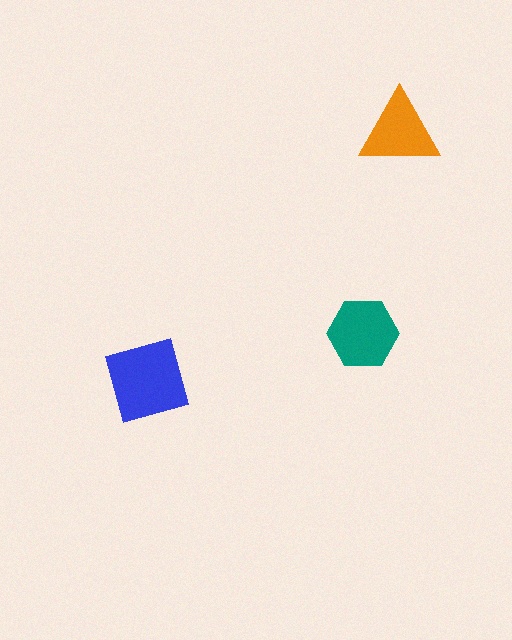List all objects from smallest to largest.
The orange triangle, the teal hexagon, the blue square.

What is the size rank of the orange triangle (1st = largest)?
3rd.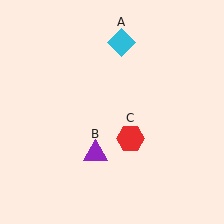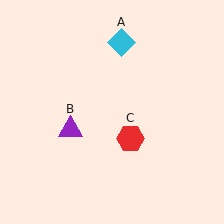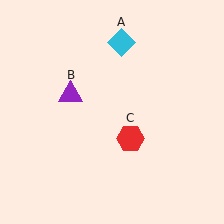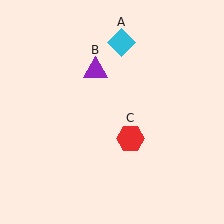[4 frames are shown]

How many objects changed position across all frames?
1 object changed position: purple triangle (object B).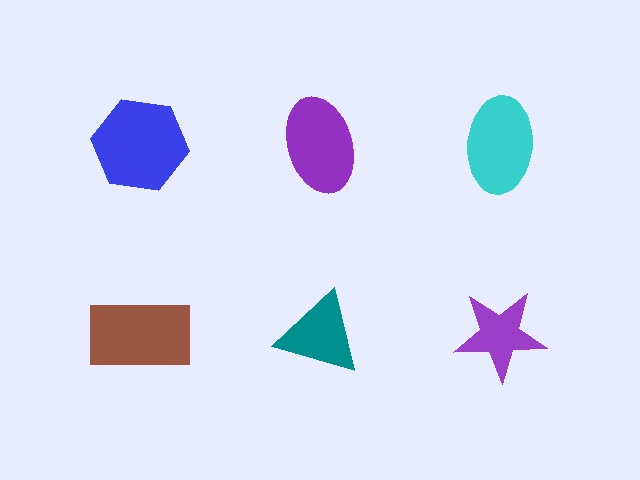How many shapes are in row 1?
3 shapes.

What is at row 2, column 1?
A brown rectangle.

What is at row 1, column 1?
A blue hexagon.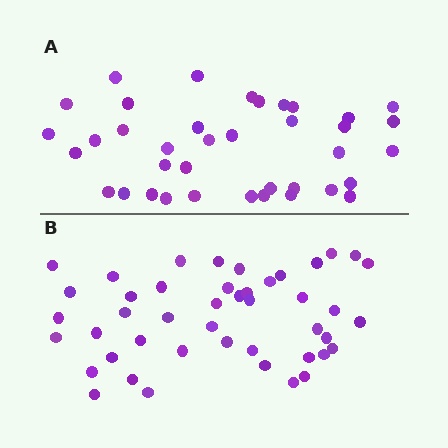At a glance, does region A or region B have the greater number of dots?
Region B (the bottom region) has more dots.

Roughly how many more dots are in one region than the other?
Region B has roughly 8 or so more dots than region A.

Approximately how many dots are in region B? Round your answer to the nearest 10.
About 40 dots. (The exact count is 45, which rounds to 40.)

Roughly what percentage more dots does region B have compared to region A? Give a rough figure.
About 20% more.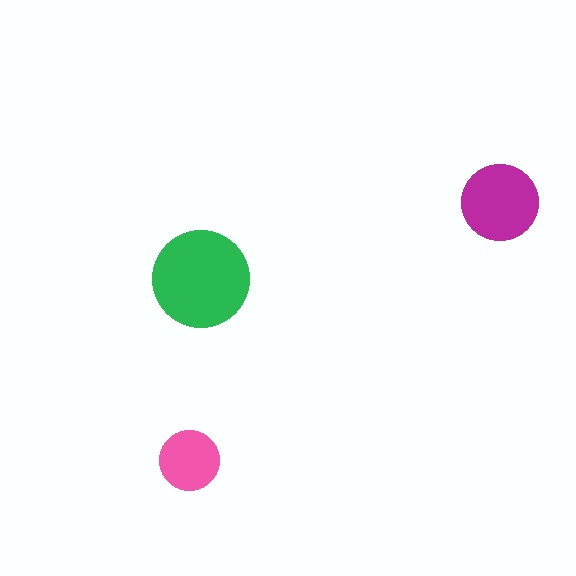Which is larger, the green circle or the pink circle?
The green one.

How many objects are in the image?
There are 3 objects in the image.